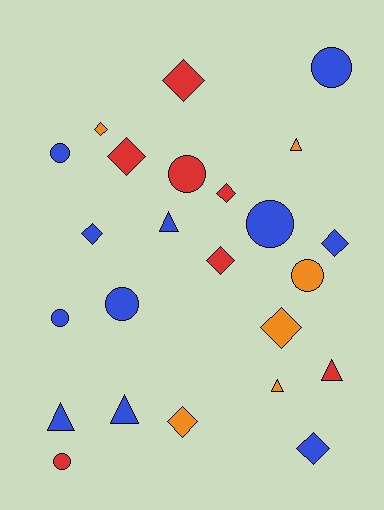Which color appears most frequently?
Blue, with 11 objects.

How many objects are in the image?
There are 24 objects.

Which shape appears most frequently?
Diamond, with 10 objects.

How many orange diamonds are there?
There are 3 orange diamonds.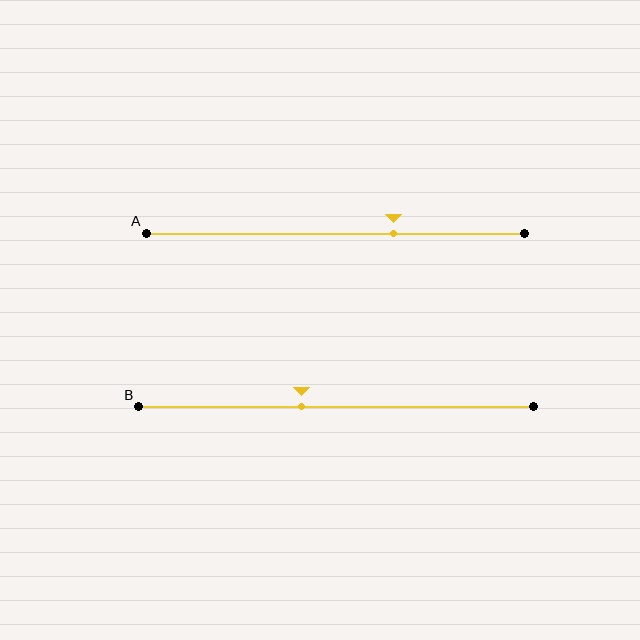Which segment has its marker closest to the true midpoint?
Segment B has its marker closest to the true midpoint.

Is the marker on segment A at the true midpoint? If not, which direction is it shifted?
No, the marker on segment A is shifted to the right by about 15% of the segment length.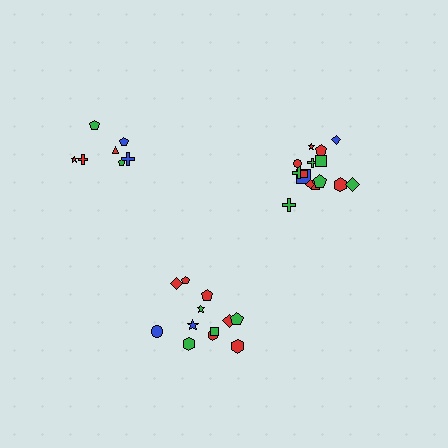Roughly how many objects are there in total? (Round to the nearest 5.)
Roughly 35 objects in total.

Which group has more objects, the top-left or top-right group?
The top-right group.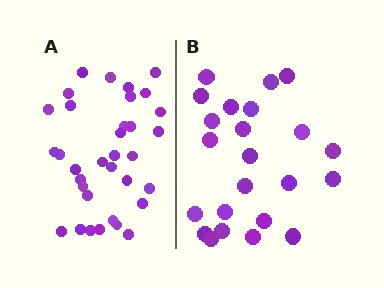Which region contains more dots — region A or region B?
Region A (the left region) has more dots.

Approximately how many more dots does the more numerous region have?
Region A has roughly 12 or so more dots than region B.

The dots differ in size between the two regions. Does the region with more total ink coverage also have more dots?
No. Region B has more total ink coverage because its dots are larger, but region A actually contains more individual dots. Total area can be misleading — the number of items is what matters here.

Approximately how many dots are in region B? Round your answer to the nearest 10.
About 20 dots. (The exact count is 23, which rounds to 20.)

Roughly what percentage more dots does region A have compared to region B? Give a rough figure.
About 50% more.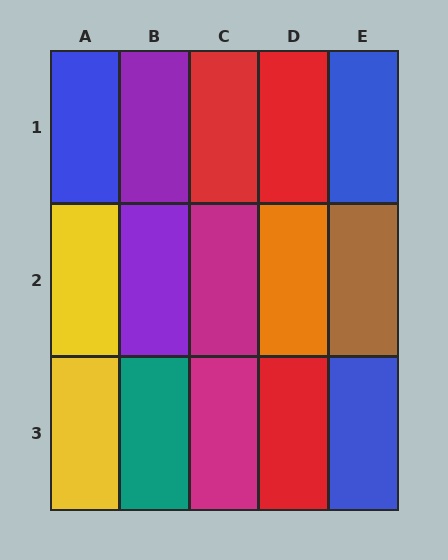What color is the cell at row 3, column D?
Red.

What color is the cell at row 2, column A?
Yellow.